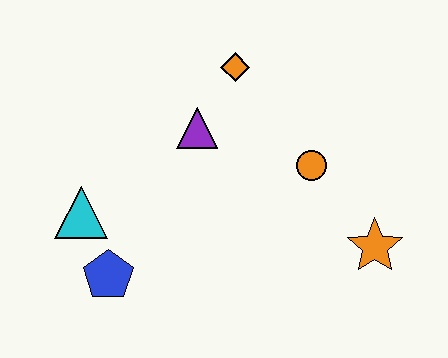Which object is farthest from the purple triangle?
The orange star is farthest from the purple triangle.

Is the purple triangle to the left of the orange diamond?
Yes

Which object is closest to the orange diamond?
The purple triangle is closest to the orange diamond.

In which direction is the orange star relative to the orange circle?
The orange star is below the orange circle.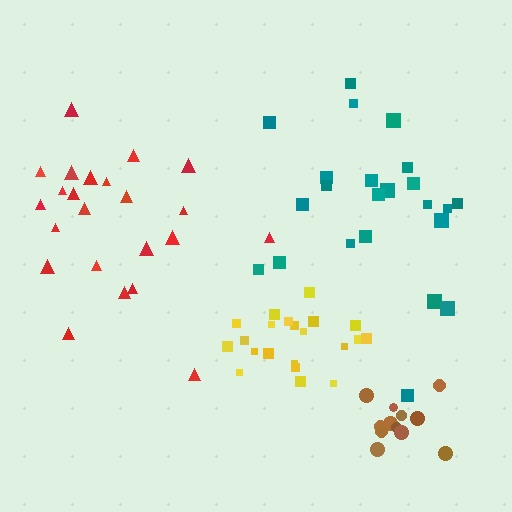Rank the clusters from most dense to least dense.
brown, yellow, teal, red.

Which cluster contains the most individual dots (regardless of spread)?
Teal (23).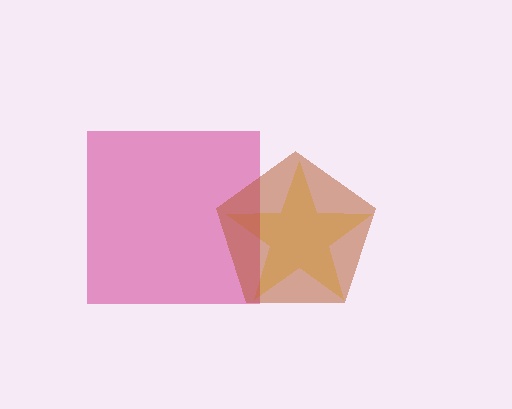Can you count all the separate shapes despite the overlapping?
Yes, there are 3 separate shapes.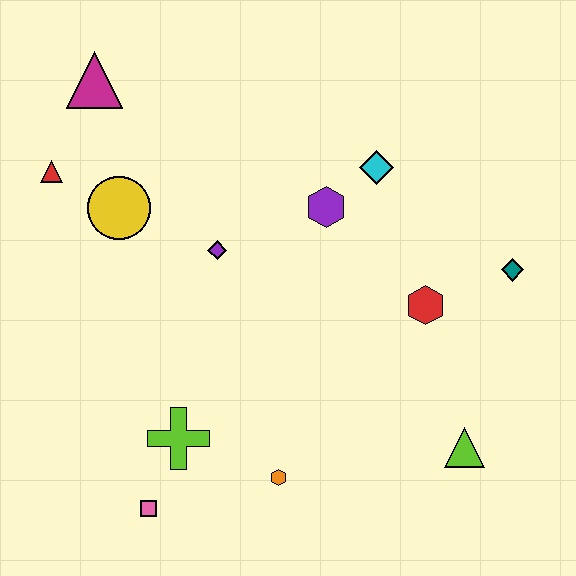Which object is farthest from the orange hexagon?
The magenta triangle is farthest from the orange hexagon.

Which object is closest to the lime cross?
The pink square is closest to the lime cross.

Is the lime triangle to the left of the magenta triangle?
No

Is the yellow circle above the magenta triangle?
No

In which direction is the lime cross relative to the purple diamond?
The lime cross is below the purple diamond.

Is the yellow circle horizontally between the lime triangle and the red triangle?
Yes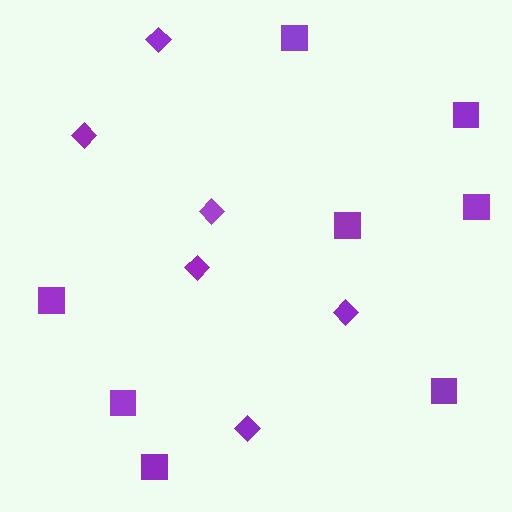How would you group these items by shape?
There are 2 groups: one group of diamonds (6) and one group of squares (8).